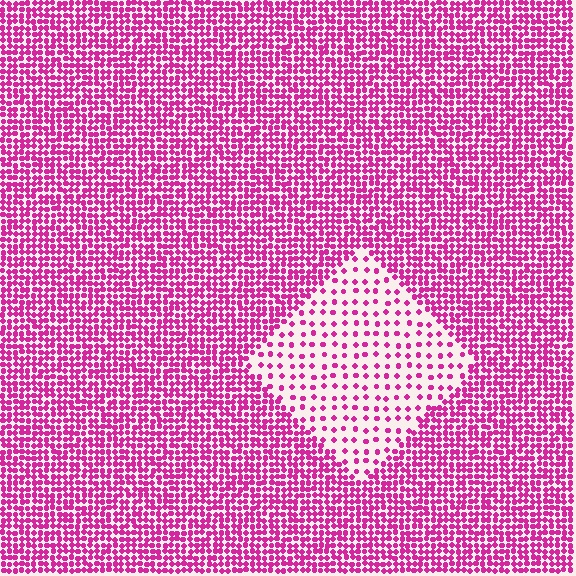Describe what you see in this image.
The image contains small magenta elements arranged at two different densities. A diamond-shaped region is visible where the elements are less densely packed than the surrounding area.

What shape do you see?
I see a diamond.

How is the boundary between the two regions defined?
The boundary is defined by a change in element density (approximately 2.9x ratio). All elements are the same color, size, and shape.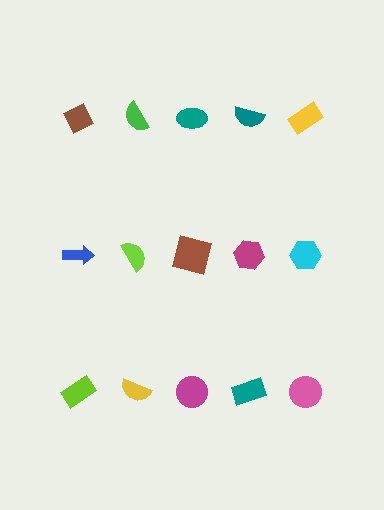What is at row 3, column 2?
A yellow semicircle.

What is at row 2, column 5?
A cyan hexagon.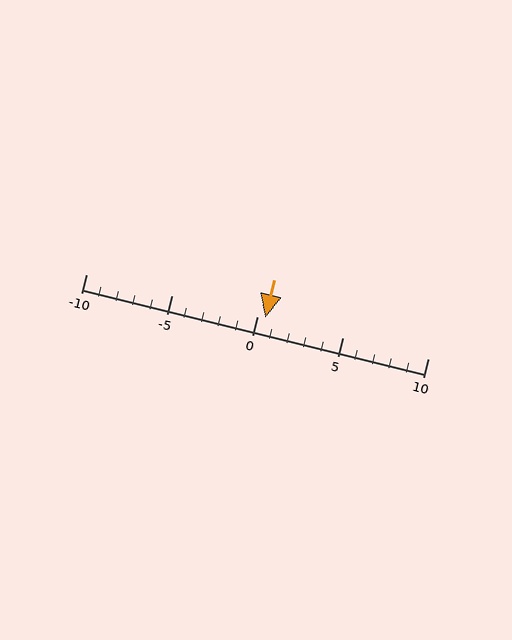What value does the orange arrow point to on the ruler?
The orange arrow points to approximately 0.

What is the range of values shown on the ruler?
The ruler shows values from -10 to 10.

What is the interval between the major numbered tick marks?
The major tick marks are spaced 5 units apart.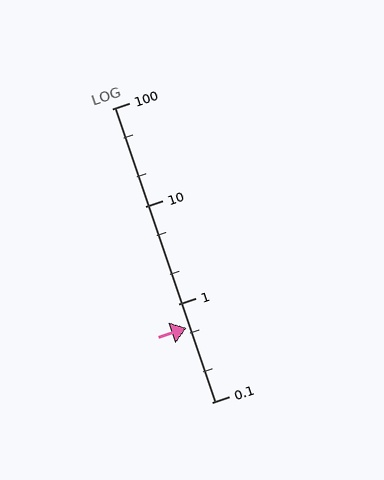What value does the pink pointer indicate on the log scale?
The pointer indicates approximately 0.58.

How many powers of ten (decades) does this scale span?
The scale spans 3 decades, from 0.1 to 100.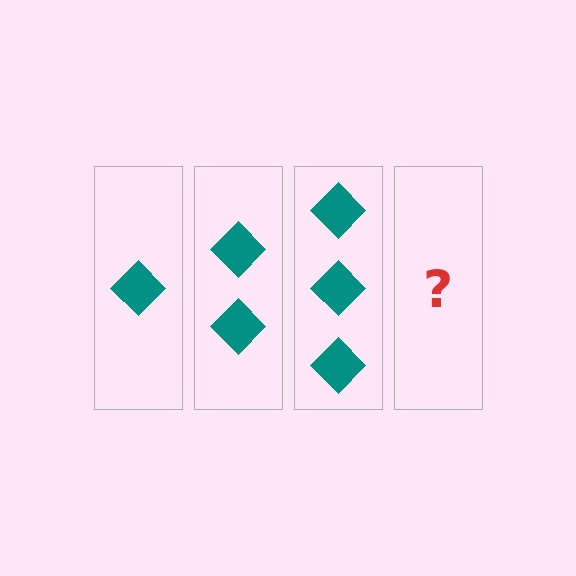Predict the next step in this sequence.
The next step is 4 diamonds.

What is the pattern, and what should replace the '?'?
The pattern is that each step adds one more diamond. The '?' should be 4 diamonds.